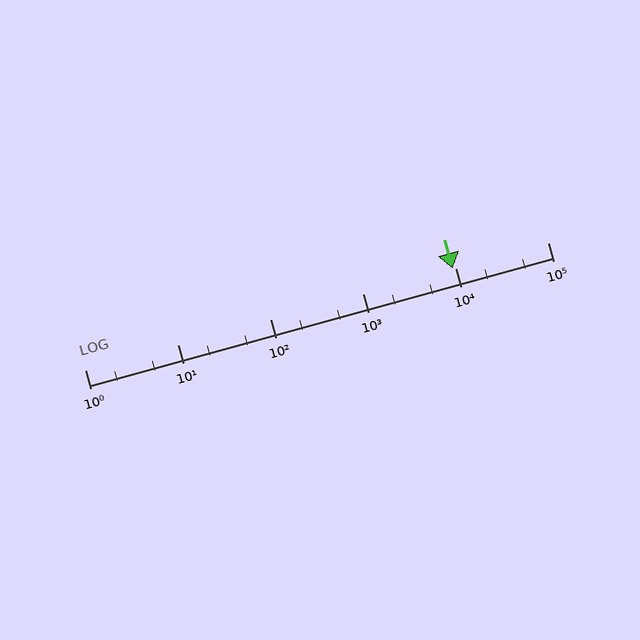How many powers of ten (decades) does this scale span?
The scale spans 5 decades, from 1 to 100000.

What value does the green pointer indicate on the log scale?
The pointer indicates approximately 9400.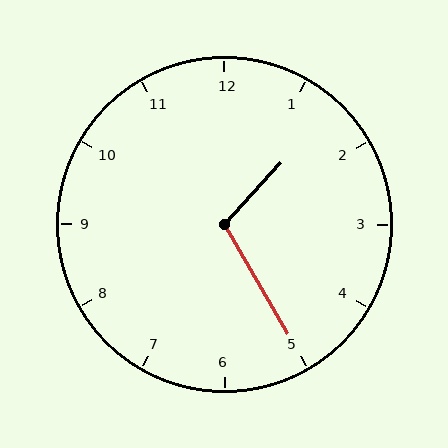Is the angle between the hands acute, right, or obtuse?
It is obtuse.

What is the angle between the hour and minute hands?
Approximately 108 degrees.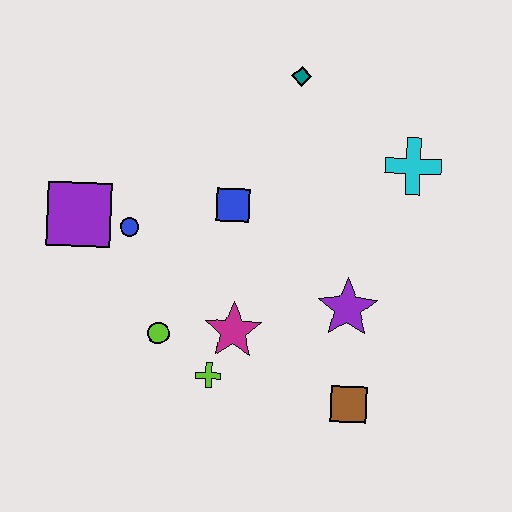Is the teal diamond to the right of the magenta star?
Yes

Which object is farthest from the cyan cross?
The purple square is farthest from the cyan cross.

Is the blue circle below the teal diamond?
Yes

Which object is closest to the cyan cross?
The teal diamond is closest to the cyan cross.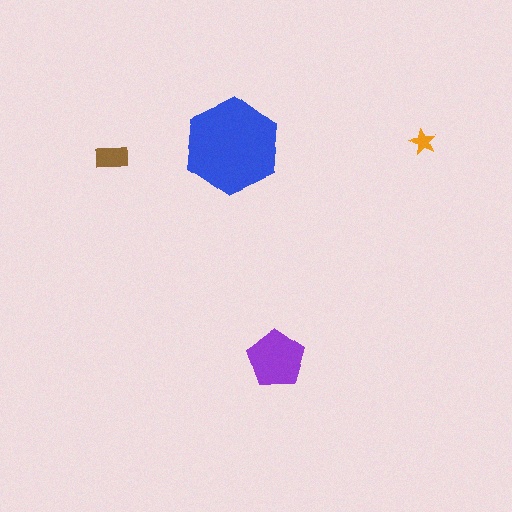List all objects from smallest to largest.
The orange star, the brown rectangle, the purple pentagon, the blue hexagon.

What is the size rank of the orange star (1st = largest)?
4th.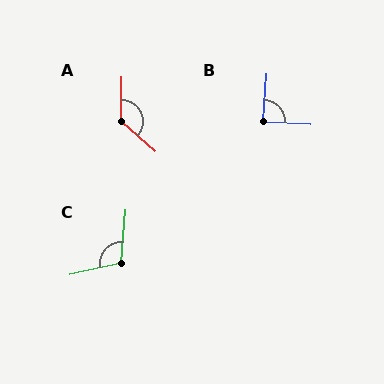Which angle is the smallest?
B, at approximately 89 degrees.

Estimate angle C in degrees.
Approximately 108 degrees.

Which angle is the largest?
A, at approximately 130 degrees.